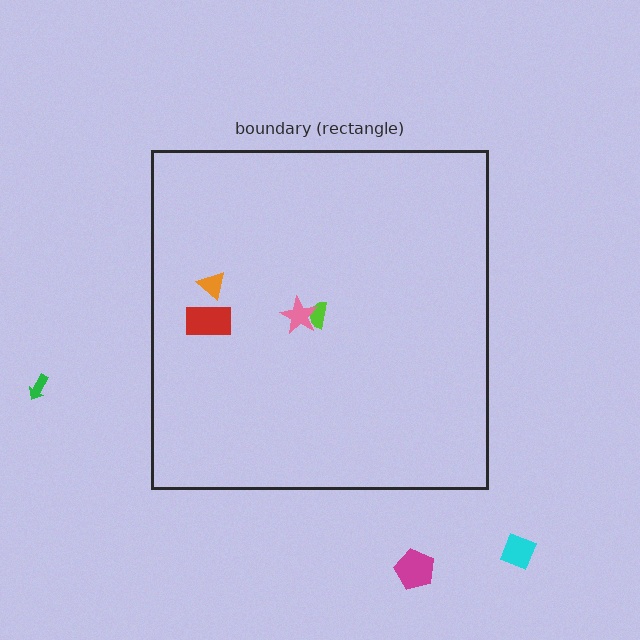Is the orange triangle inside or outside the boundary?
Inside.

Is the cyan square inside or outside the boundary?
Outside.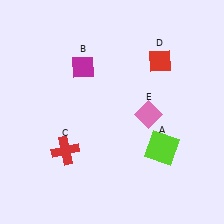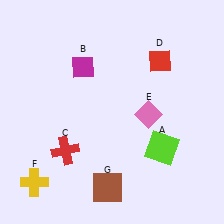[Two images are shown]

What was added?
A yellow cross (F), a brown square (G) were added in Image 2.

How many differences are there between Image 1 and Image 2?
There are 2 differences between the two images.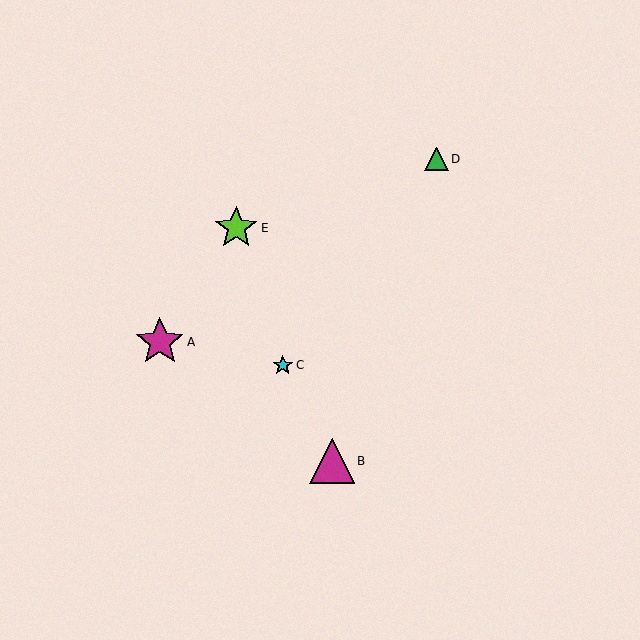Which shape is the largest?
The magenta star (labeled A) is the largest.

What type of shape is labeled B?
Shape B is a magenta triangle.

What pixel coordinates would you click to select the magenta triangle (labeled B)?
Click at (332, 461) to select the magenta triangle B.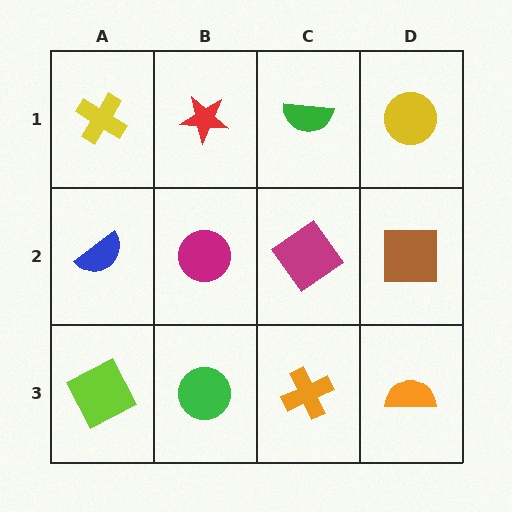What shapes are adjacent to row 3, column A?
A blue semicircle (row 2, column A), a green circle (row 3, column B).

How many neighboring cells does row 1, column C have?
3.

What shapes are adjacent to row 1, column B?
A magenta circle (row 2, column B), a yellow cross (row 1, column A), a green semicircle (row 1, column C).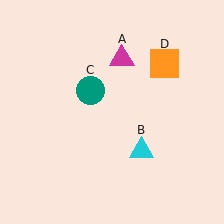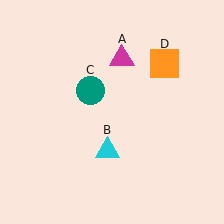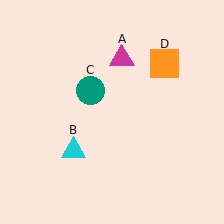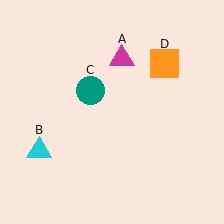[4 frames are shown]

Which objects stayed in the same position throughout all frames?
Magenta triangle (object A) and teal circle (object C) and orange square (object D) remained stationary.